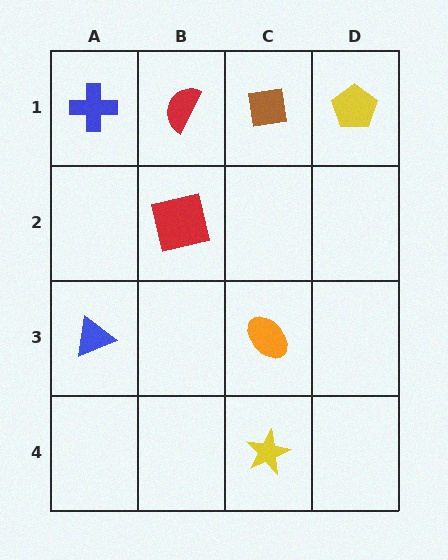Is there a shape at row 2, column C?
No, that cell is empty.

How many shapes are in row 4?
1 shape.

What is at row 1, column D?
A yellow pentagon.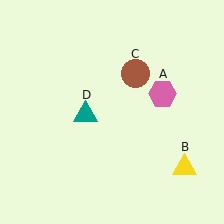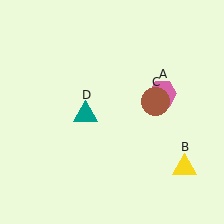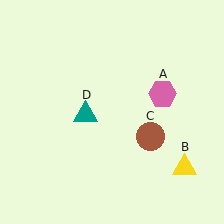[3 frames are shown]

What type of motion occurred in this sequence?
The brown circle (object C) rotated clockwise around the center of the scene.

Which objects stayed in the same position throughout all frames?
Pink hexagon (object A) and yellow triangle (object B) and teal triangle (object D) remained stationary.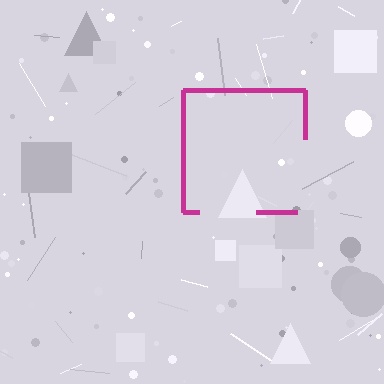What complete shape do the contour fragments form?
The contour fragments form a square.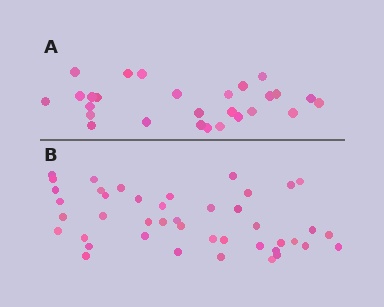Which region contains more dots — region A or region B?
Region B (the bottom region) has more dots.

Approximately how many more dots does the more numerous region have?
Region B has approximately 15 more dots than region A.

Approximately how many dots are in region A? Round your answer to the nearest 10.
About 30 dots. (The exact count is 27, which rounds to 30.)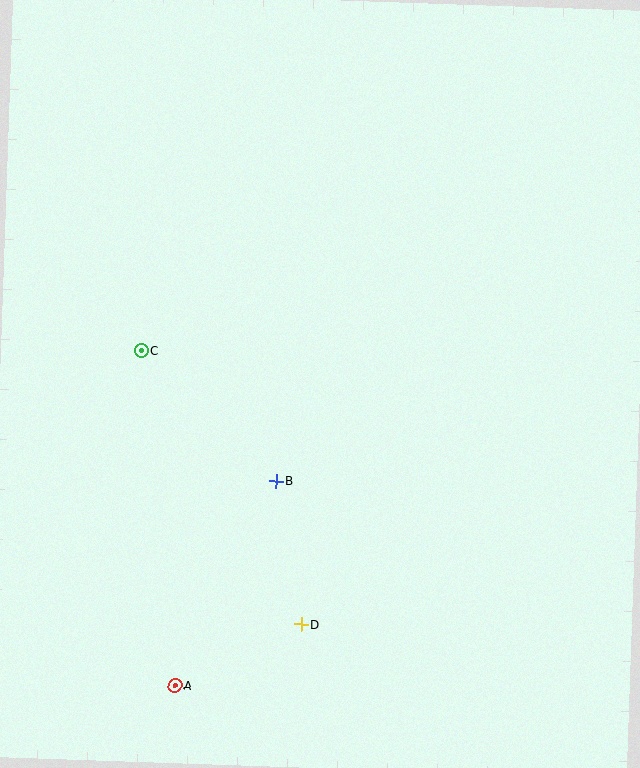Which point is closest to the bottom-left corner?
Point A is closest to the bottom-left corner.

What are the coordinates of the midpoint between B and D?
The midpoint between B and D is at (288, 552).